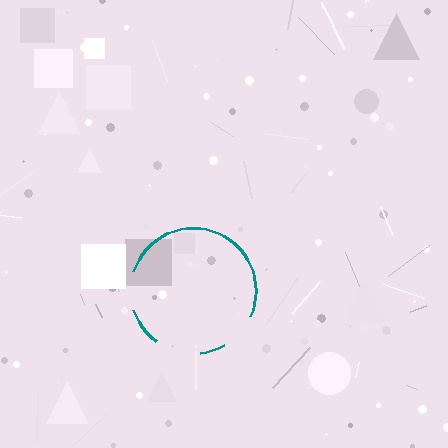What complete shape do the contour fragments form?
The contour fragments form a circle.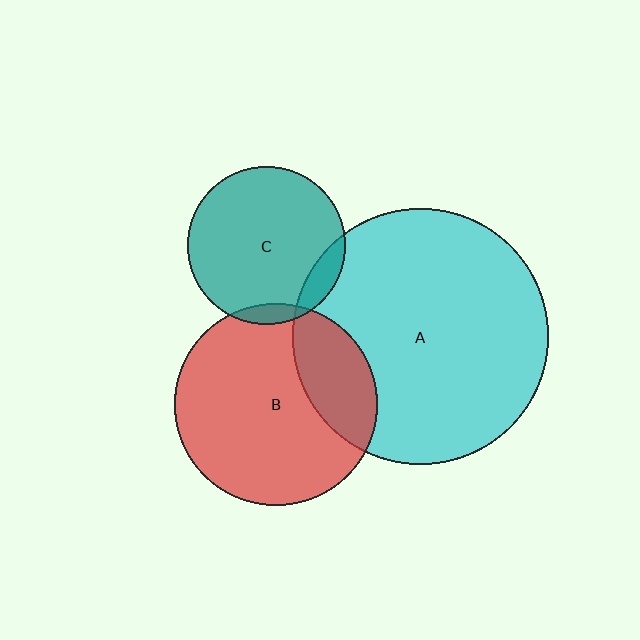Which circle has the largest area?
Circle A (cyan).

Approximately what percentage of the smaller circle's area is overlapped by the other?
Approximately 25%.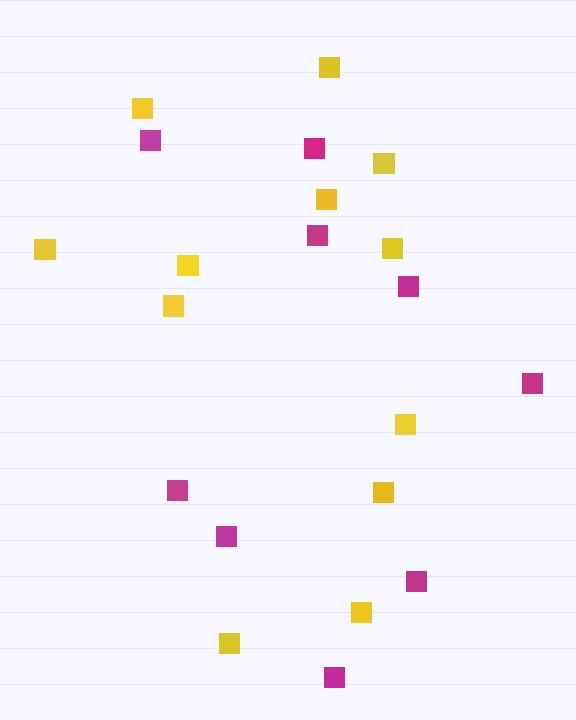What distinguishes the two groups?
There are 2 groups: one group of yellow squares (12) and one group of magenta squares (9).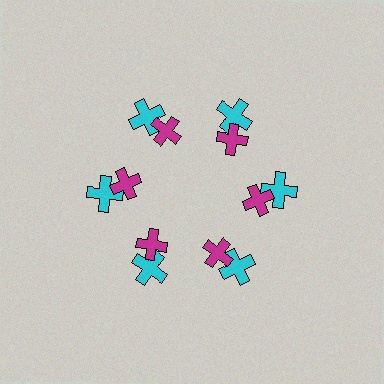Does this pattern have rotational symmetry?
Yes, this pattern has 6-fold rotational symmetry. It looks the same after rotating 60 degrees around the center.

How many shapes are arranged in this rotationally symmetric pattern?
There are 12 shapes, arranged in 6 groups of 2.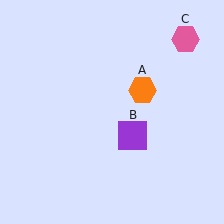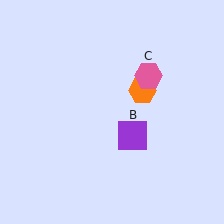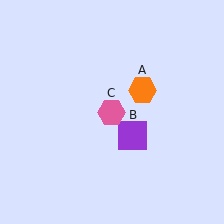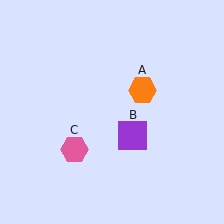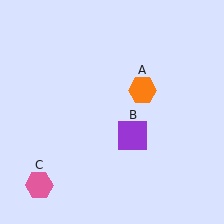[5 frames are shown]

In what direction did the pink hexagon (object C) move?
The pink hexagon (object C) moved down and to the left.